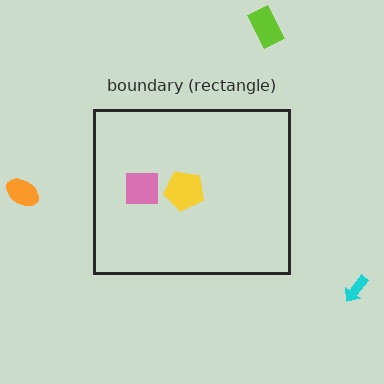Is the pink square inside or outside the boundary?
Inside.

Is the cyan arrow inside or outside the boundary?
Outside.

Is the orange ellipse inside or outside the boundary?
Outside.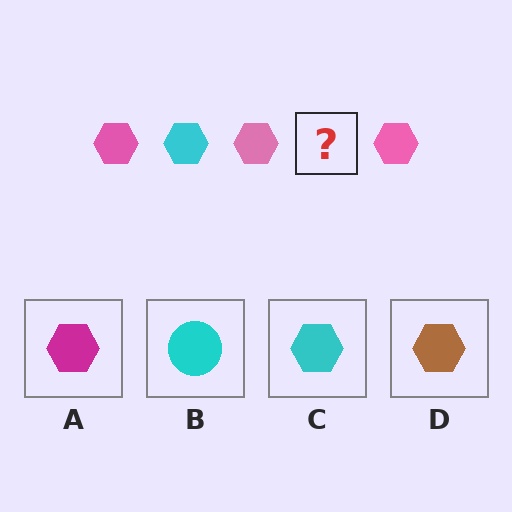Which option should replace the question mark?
Option C.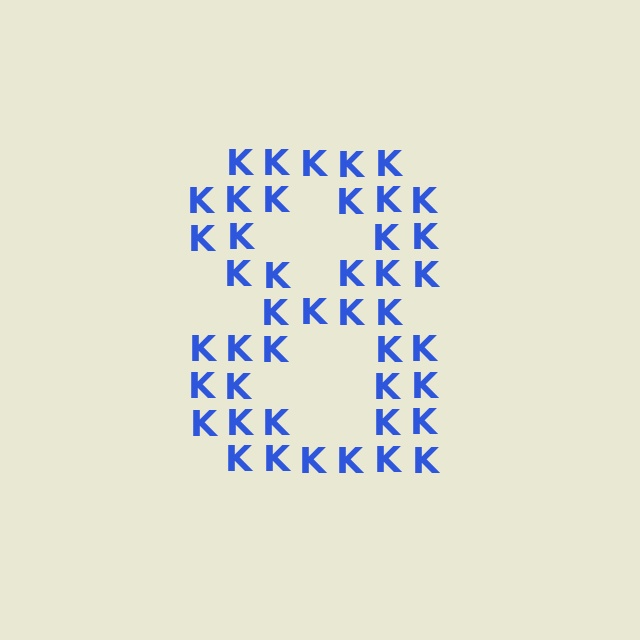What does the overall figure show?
The overall figure shows the digit 8.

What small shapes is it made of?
It is made of small letter K's.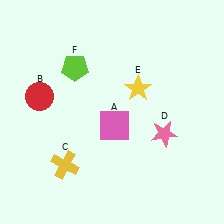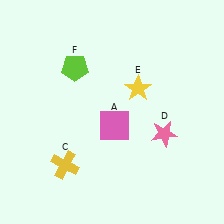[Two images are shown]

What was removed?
The red circle (B) was removed in Image 2.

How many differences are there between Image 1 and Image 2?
There is 1 difference between the two images.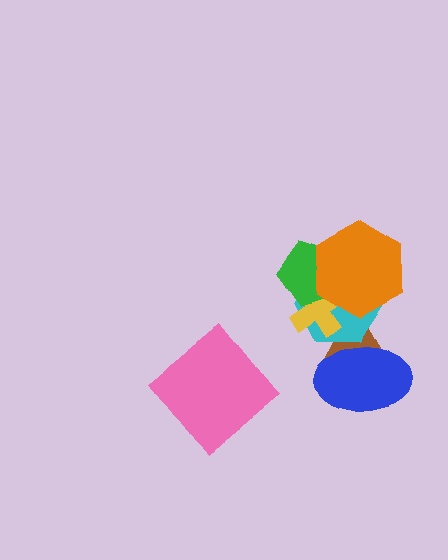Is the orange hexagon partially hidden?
No, no other shape covers it.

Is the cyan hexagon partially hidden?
Yes, it is partially covered by another shape.